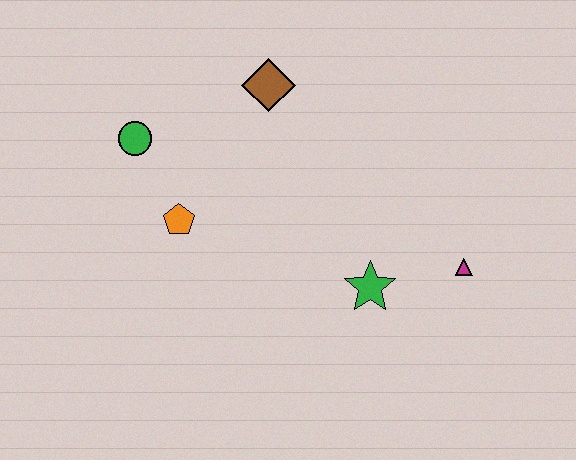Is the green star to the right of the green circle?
Yes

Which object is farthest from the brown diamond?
The magenta triangle is farthest from the brown diamond.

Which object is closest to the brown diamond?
The green circle is closest to the brown diamond.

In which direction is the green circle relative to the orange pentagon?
The green circle is above the orange pentagon.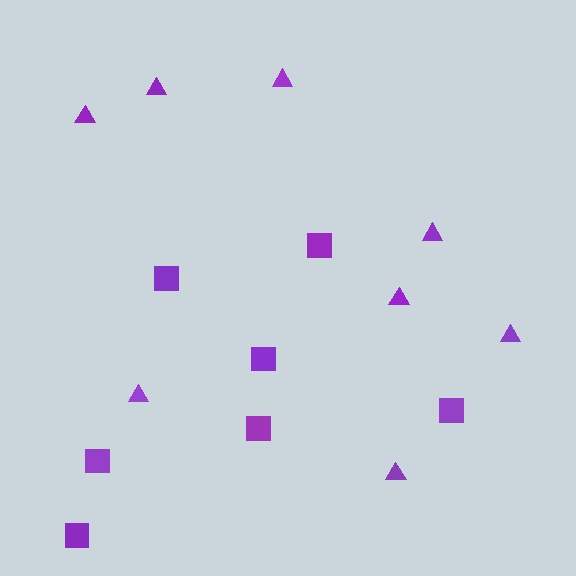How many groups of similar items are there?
There are 2 groups: one group of squares (7) and one group of triangles (8).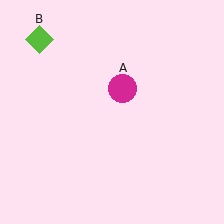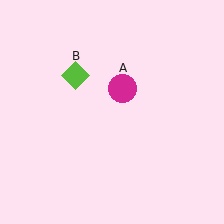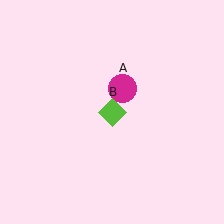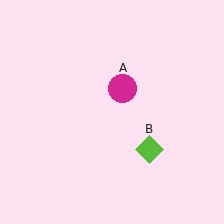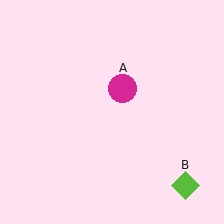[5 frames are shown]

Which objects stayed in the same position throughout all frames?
Magenta circle (object A) remained stationary.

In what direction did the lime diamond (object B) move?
The lime diamond (object B) moved down and to the right.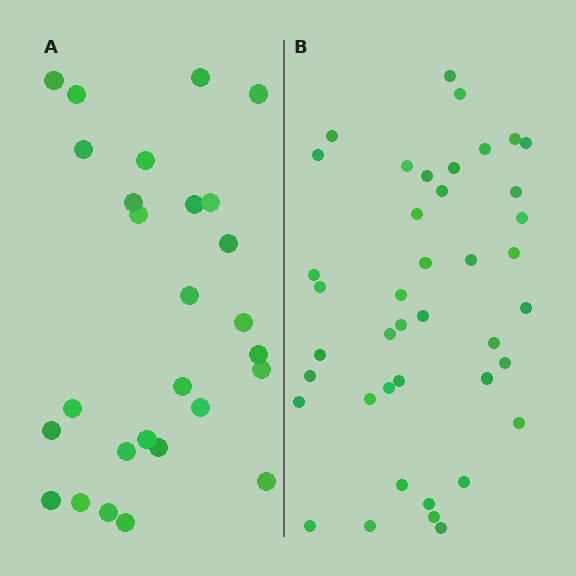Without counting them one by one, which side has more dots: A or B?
Region B (the right region) has more dots.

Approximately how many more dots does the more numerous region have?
Region B has approximately 15 more dots than region A.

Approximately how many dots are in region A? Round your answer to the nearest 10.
About 30 dots. (The exact count is 27, which rounds to 30.)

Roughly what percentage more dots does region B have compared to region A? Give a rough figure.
About 50% more.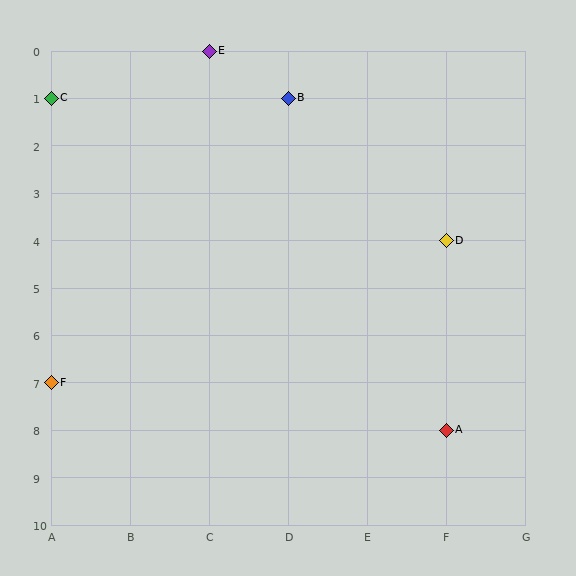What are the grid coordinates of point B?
Point B is at grid coordinates (D, 1).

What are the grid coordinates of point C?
Point C is at grid coordinates (A, 1).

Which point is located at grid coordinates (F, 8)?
Point A is at (F, 8).